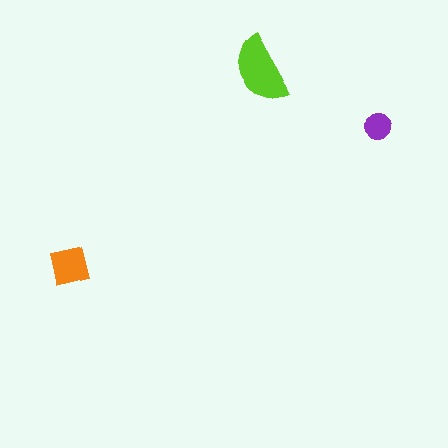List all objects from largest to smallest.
The lime semicircle, the orange square, the purple circle.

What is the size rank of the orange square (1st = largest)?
2nd.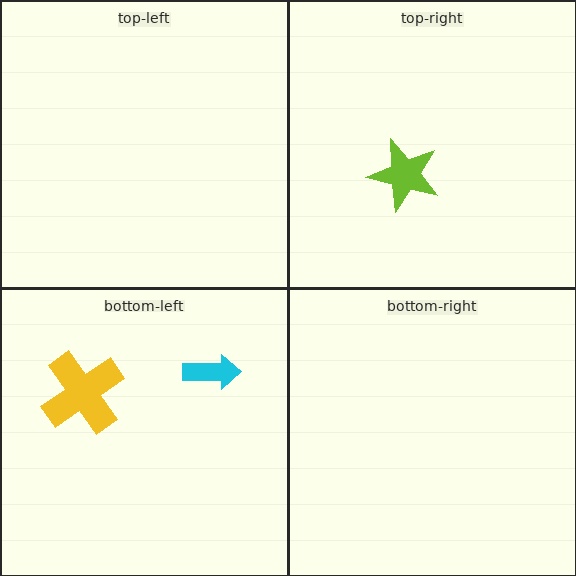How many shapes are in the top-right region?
1.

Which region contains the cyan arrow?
The bottom-left region.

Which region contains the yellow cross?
The bottom-left region.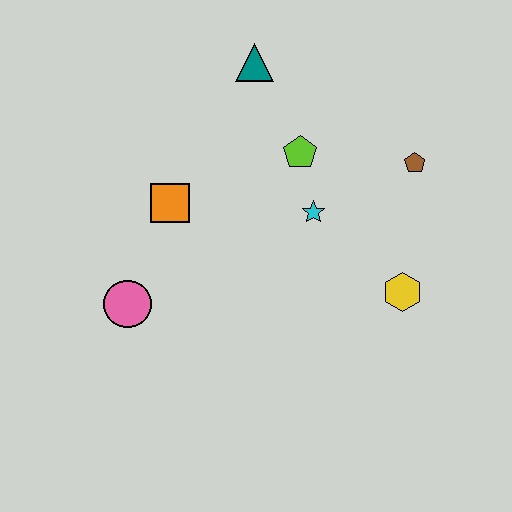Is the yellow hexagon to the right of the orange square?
Yes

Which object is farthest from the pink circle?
The brown pentagon is farthest from the pink circle.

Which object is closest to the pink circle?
The orange square is closest to the pink circle.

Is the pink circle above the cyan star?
No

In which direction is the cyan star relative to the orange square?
The cyan star is to the right of the orange square.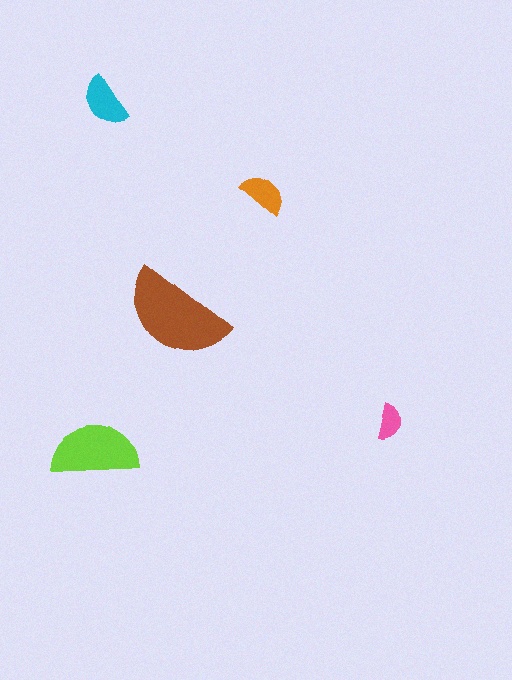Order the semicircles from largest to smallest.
the brown one, the lime one, the cyan one, the orange one, the pink one.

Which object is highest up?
The cyan semicircle is topmost.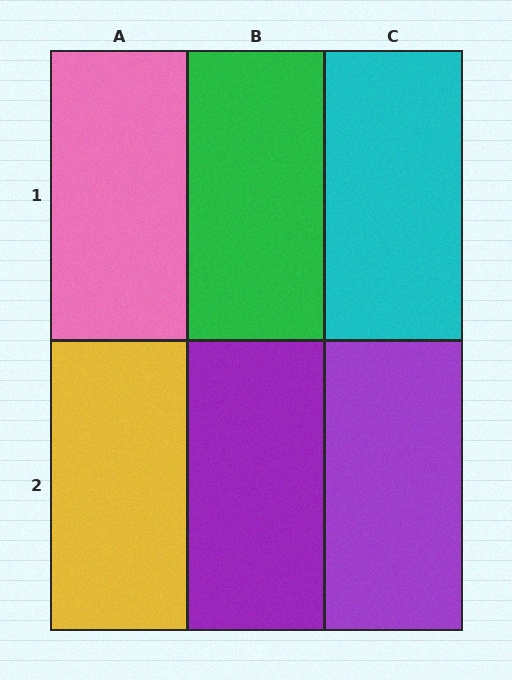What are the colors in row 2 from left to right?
Yellow, purple, purple.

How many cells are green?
1 cell is green.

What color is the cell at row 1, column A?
Pink.